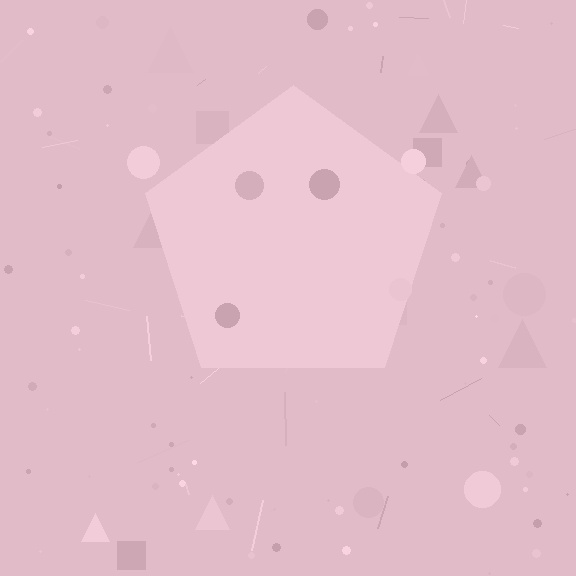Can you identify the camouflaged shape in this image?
The camouflaged shape is a pentagon.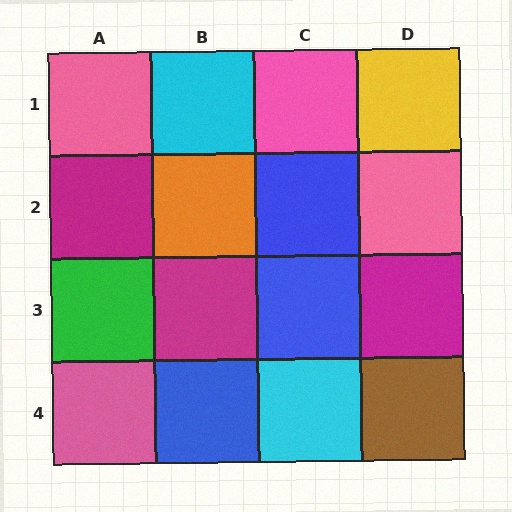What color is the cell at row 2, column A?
Magenta.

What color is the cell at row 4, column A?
Pink.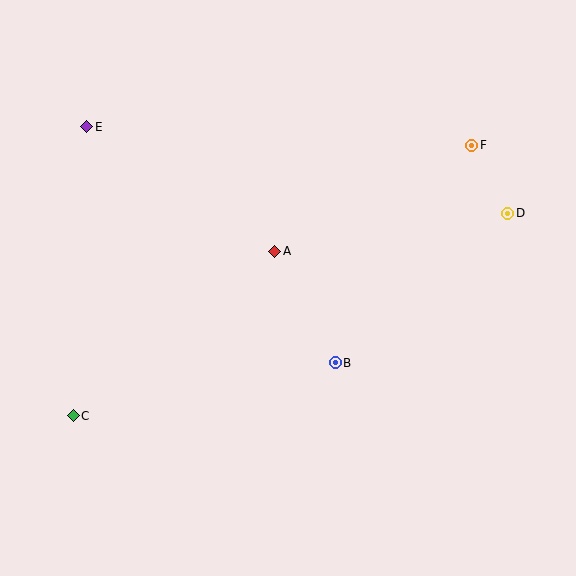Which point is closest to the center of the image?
Point A at (274, 251) is closest to the center.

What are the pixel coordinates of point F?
Point F is at (472, 145).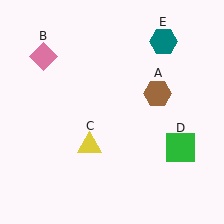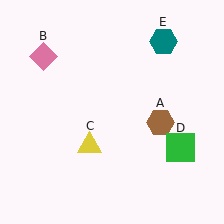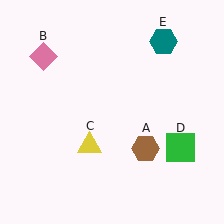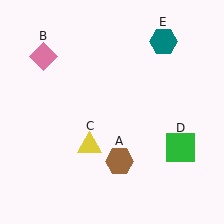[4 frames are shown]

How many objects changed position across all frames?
1 object changed position: brown hexagon (object A).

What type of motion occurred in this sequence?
The brown hexagon (object A) rotated clockwise around the center of the scene.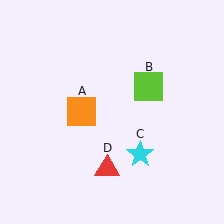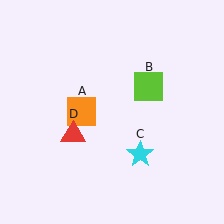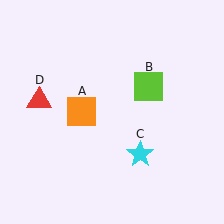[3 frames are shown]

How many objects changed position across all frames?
1 object changed position: red triangle (object D).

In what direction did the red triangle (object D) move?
The red triangle (object D) moved up and to the left.